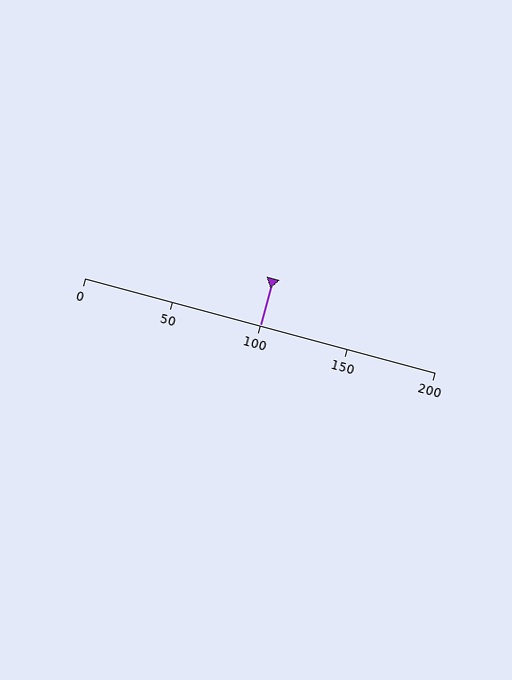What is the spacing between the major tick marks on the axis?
The major ticks are spaced 50 apart.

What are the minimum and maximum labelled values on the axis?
The axis runs from 0 to 200.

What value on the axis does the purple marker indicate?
The marker indicates approximately 100.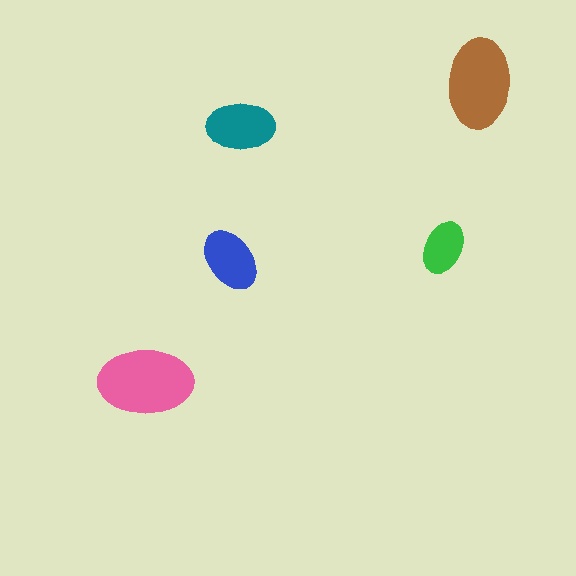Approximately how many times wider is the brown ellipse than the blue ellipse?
About 1.5 times wider.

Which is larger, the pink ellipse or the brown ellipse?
The pink one.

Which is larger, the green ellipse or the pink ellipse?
The pink one.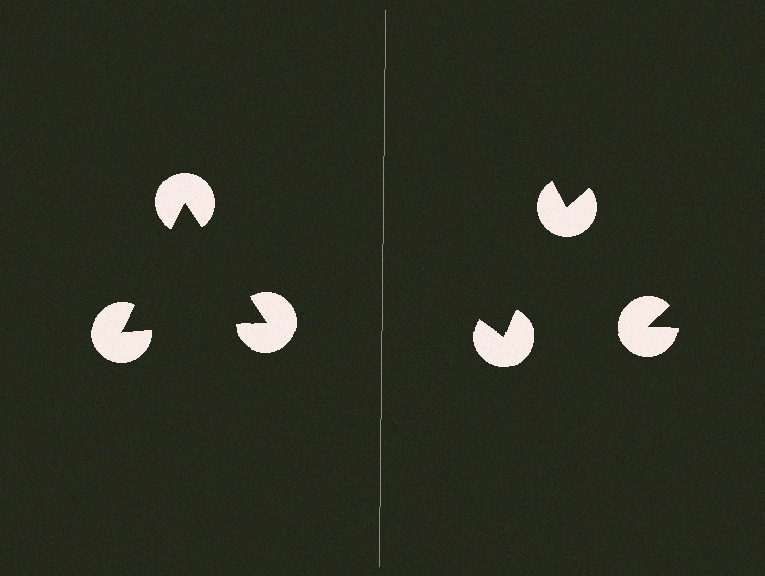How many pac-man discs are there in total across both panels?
6 — 3 on each side.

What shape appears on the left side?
An illusory triangle.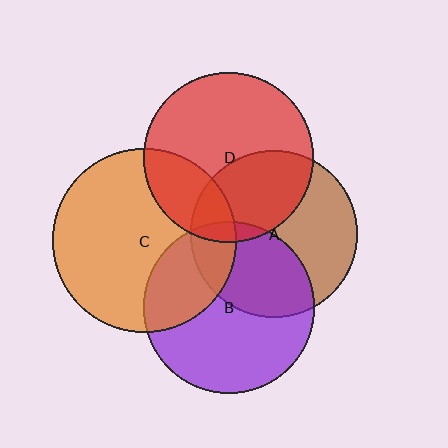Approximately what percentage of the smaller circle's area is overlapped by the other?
Approximately 15%.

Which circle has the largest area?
Circle C (orange).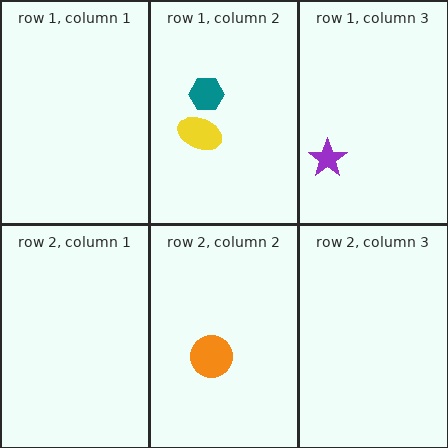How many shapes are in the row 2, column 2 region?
1.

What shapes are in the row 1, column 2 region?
The teal hexagon, the yellow ellipse.